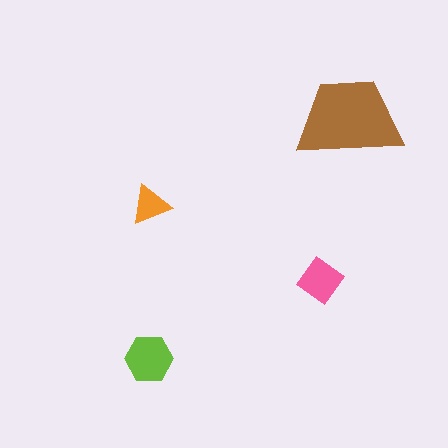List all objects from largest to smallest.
The brown trapezoid, the lime hexagon, the pink diamond, the orange triangle.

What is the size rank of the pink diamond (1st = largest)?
3rd.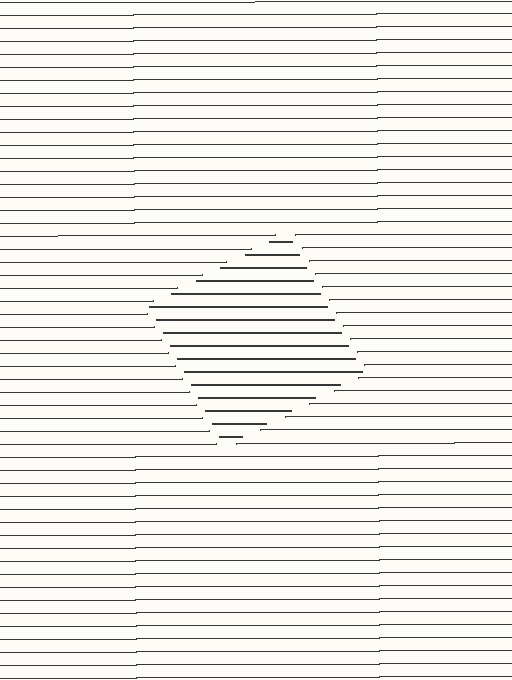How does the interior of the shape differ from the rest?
The interior of the shape contains the same grating, shifted by half a period — the contour is defined by the phase discontinuity where line-ends from the inner and outer gratings abut.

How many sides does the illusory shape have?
4 sides — the line-ends trace a square.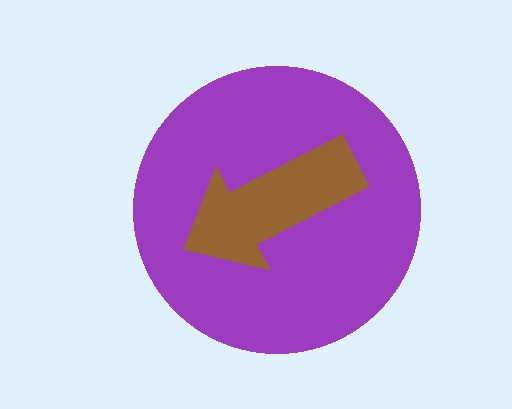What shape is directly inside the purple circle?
The brown arrow.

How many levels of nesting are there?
2.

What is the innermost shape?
The brown arrow.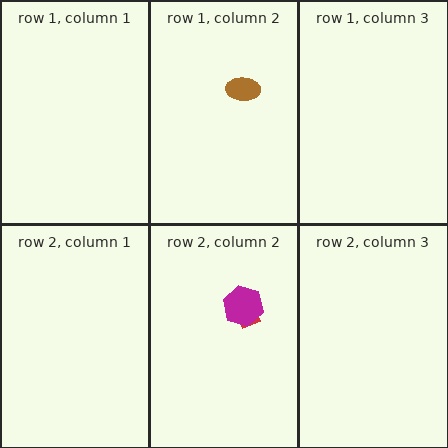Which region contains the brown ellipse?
The row 1, column 2 region.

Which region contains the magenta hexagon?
The row 2, column 2 region.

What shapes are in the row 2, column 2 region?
The red rectangle, the magenta hexagon.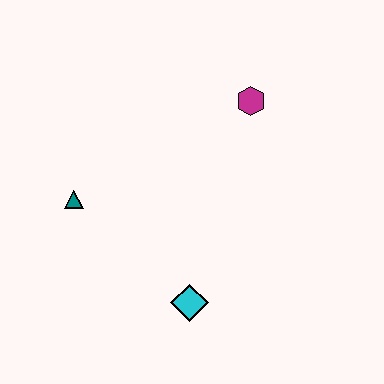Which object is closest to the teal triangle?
The cyan diamond is closest to the teal triangle.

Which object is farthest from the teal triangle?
The magenta hexagon is farthest from the teal triangle.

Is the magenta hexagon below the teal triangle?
No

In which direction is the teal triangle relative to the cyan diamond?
The teal triangle is to the left of the cyan diamond.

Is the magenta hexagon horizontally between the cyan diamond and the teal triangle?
No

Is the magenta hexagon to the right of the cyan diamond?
Yes